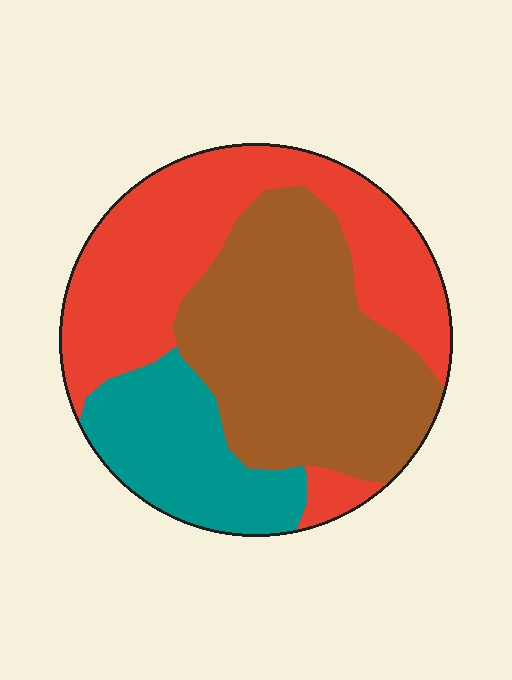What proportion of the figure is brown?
Brown takes up about two fifths (2/5) of the figure.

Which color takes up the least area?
Teal, at roughly 20%.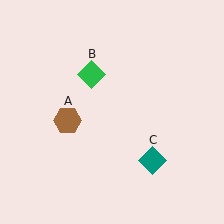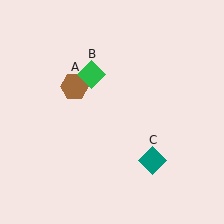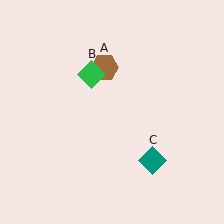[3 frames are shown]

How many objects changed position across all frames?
1 object changed position: brown hexagon (object A).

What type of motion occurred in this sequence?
The brown hexagon (object A) rotated clockwise around the center of the scene.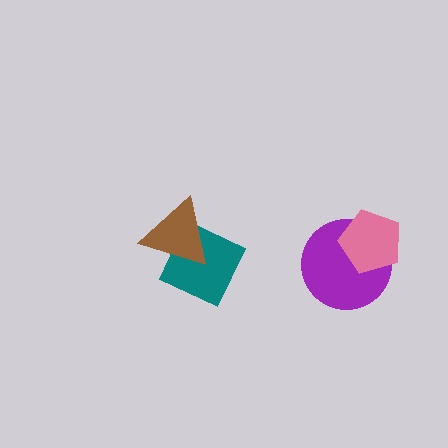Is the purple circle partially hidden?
Yes, it is partially covered by another shape.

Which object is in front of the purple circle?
The pink pentagon is in front of the purple circle.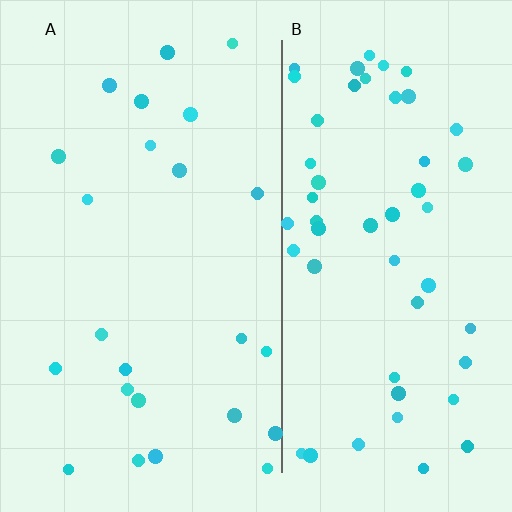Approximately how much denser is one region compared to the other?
Approximately 2.2× — region B over region A.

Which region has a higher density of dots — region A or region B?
B (the right).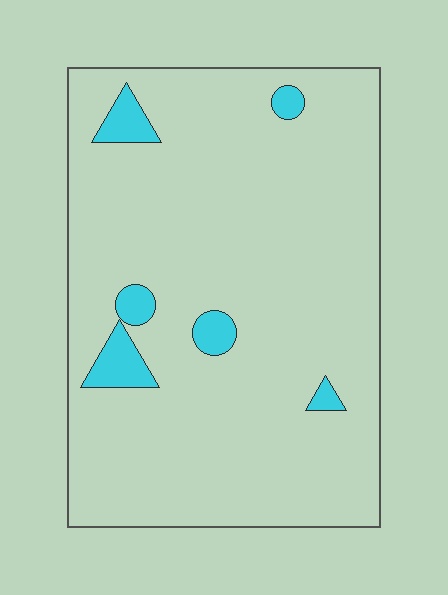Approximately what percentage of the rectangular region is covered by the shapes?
Approximately 5%.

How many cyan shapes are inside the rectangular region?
6.